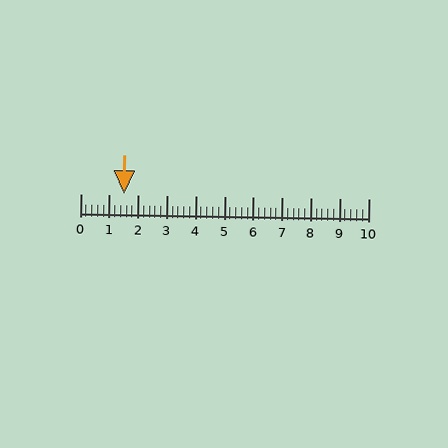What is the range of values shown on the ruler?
The ruler shows values from 0 to 10.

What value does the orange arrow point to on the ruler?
The orange arrow points to approximately 1.5.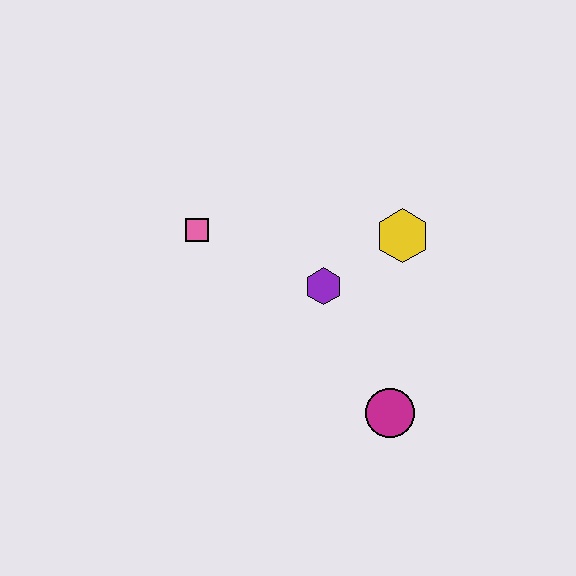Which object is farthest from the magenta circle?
The pink square is farthest from the magenta circle.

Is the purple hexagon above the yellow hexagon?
No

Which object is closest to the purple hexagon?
The yellow hexagon is closest to the purple hexagon.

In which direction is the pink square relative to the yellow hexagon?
The pink square is to the left of the yellow hexagon.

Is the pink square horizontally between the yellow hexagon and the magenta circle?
No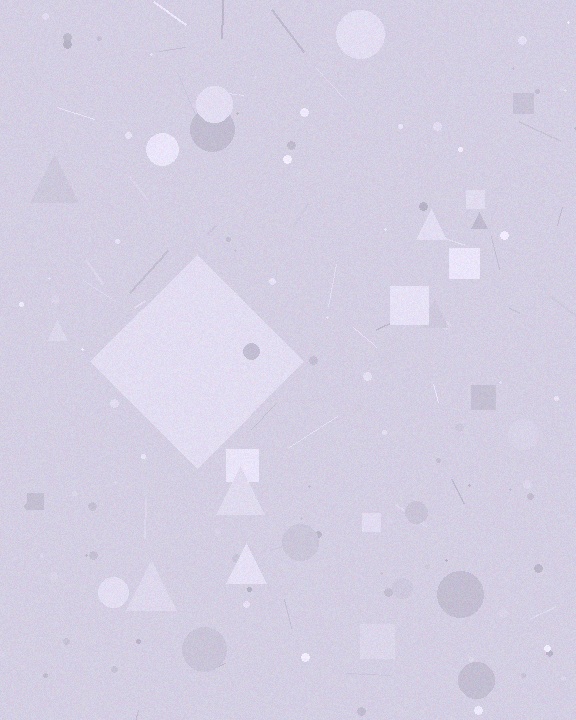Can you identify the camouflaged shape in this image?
The camouflaged shape is a diamond.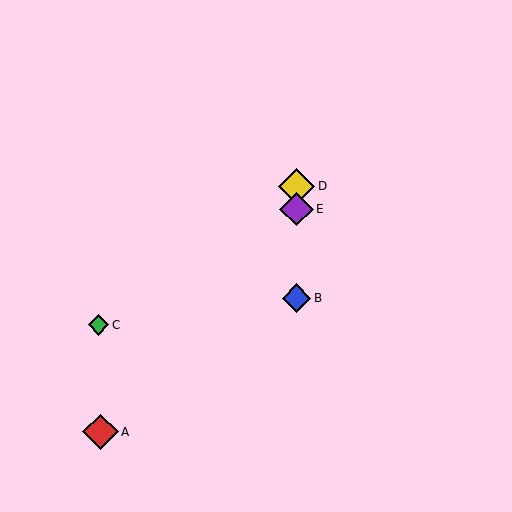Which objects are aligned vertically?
Objects B, D, E are aligned vertically.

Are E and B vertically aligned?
Yes, both are at x≈297.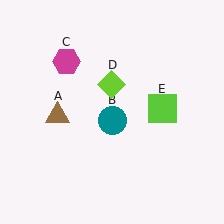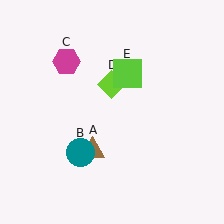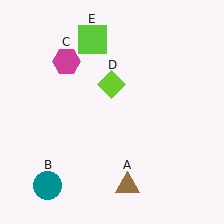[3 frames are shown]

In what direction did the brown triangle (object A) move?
The brown triangle (object A) moved down and to the right.